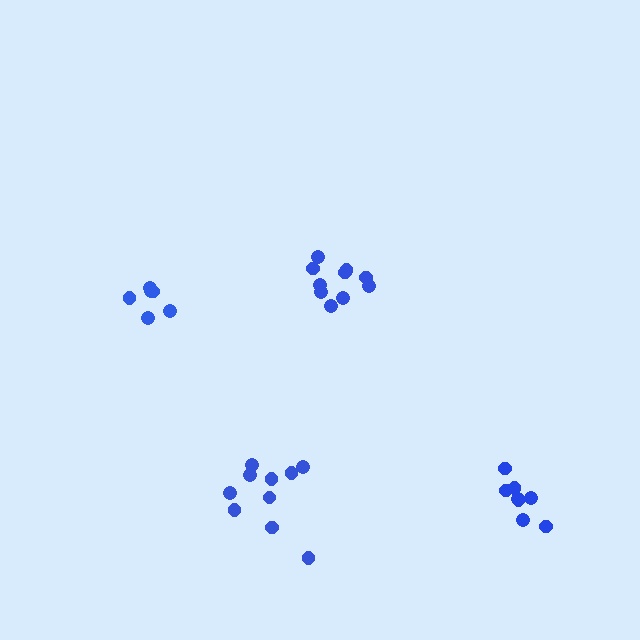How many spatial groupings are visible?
There are 4 spatial groupings.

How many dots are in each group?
Group 1: 10 dots, Group 2: 6 dots, Group 3: 10 dots, Group 4: 8 dots (34 total).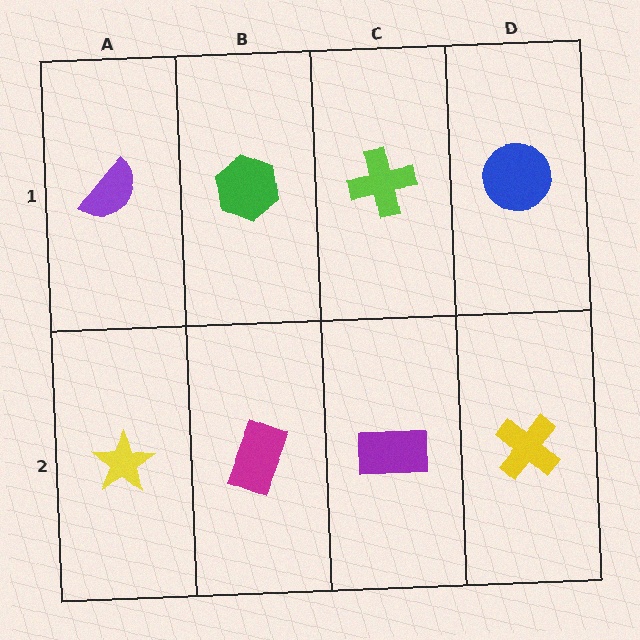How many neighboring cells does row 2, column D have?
2.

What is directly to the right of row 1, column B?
A lime cross.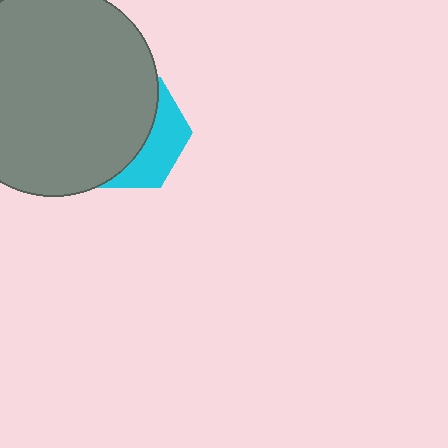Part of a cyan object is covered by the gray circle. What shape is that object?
It is a hexagon.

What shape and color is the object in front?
The object in front is a gray circle.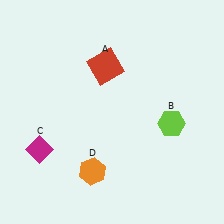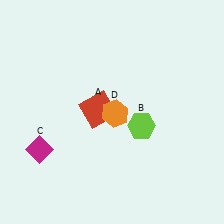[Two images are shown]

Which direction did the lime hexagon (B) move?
The lime hexagon (B) moved left.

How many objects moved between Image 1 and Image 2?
3 objects moved between the two images.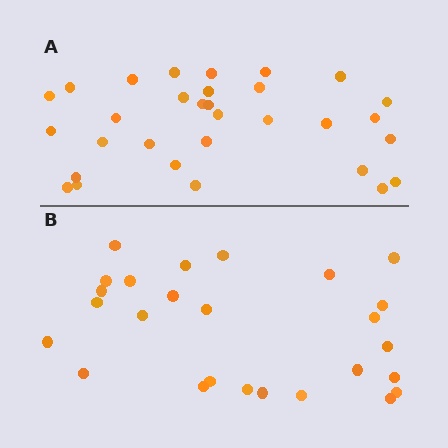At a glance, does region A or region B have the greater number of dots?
Region A (the top region) has more dots.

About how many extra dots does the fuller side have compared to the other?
Region A has about 5 more dots than region B.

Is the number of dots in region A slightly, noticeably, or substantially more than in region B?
Region A has only slightly more — the two regions are fairly close. The ratio is roughly 1.2 to 1.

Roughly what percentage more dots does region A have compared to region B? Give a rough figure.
About 20% more.